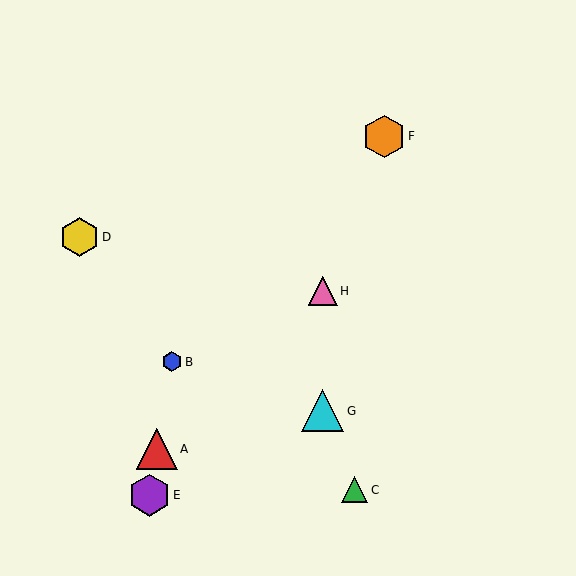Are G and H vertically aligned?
Yes, both are at x≈323.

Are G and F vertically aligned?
No, G is at x≈323 and F is at x≈384.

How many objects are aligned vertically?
2 objects (G, H) are aligned vertically.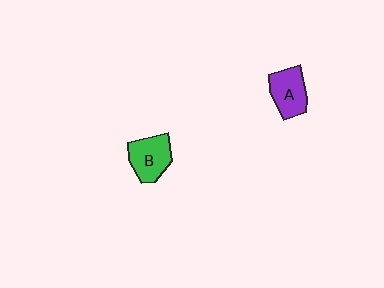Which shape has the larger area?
Shape B (green).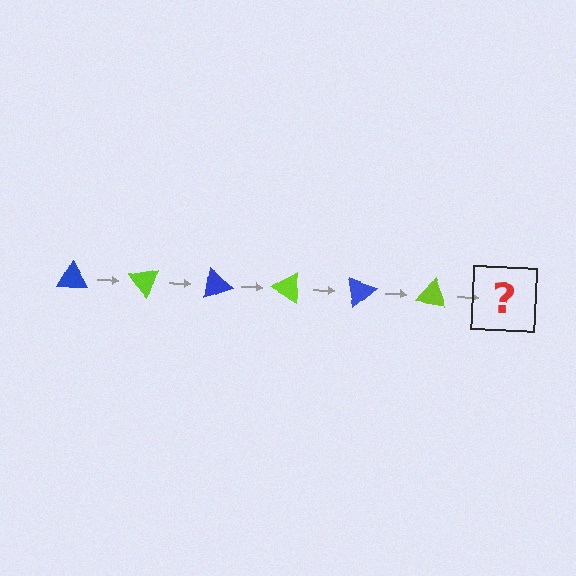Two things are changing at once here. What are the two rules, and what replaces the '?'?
The two rules are that it rotates 50 degrees each step and the color cycles through blue and lime. The '?' should be a blue triangle, rotated 300 degrees from the start.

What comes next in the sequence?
The next element should be a blue triangle, rotated 300 degrees from the start.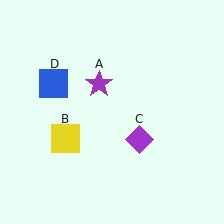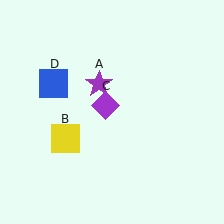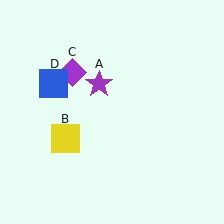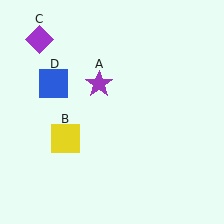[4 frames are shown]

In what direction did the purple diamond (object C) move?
The purple diamond (object C) moved up and to the left.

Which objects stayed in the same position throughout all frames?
Purple star (object A) and yellow square (object B) and blue square (object D) remained stationary.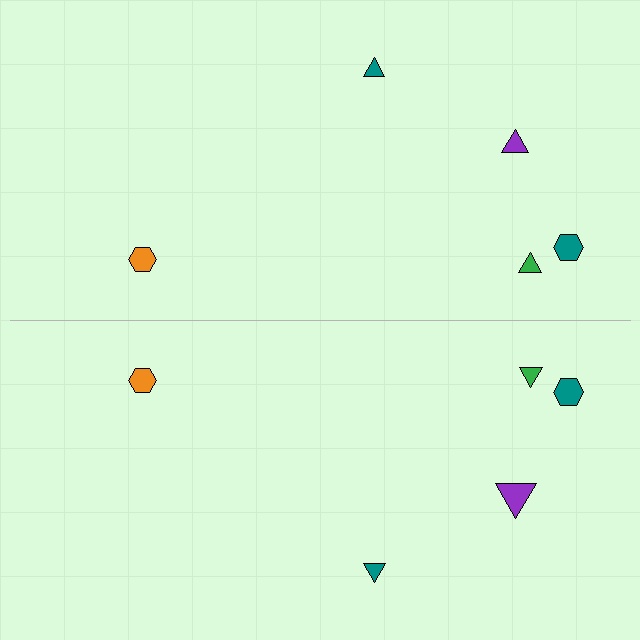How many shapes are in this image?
There are 10 shapes in this image.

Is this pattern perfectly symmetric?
No, the pattern is not perfectly symmetric. The purple triangle on the bottom side has a different size than its mirror counterpart.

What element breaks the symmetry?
The purple triangle on the bottom side has a different size than its mirror counterpart.